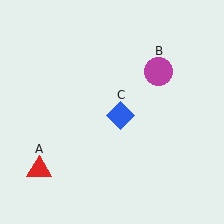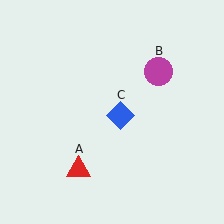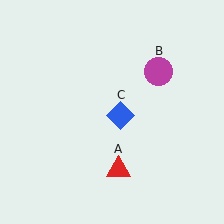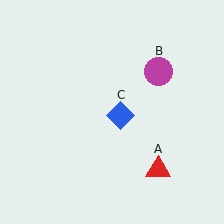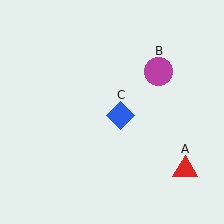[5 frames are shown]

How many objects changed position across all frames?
1 object changed position: red triangle (object A).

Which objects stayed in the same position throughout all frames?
Magenta circle (object B) and blue diamond (object C) remained stationary.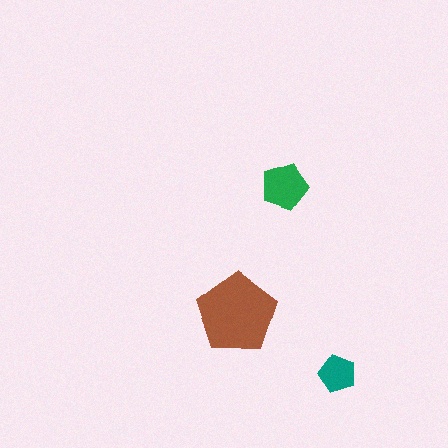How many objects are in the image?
There are 3 objects in the image.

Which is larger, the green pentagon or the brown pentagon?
The brown one.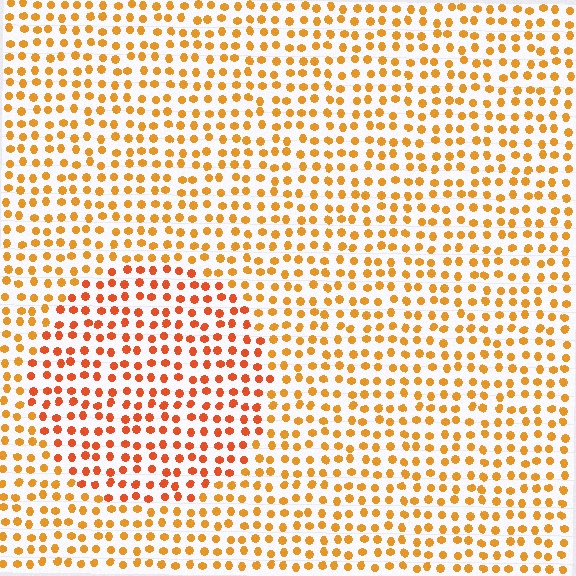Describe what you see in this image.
The image is filled with small orange elements in a uniform arrangement. A circle-shaped region is visible where the elements are tinted to a slightly different hue, forming a subtle color boundary.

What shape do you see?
I see a circle.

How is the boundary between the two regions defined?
The boundary is defined purely by a slight shift in hue (about 23 degrees). Spacing, size, and orientation are identical on both sides.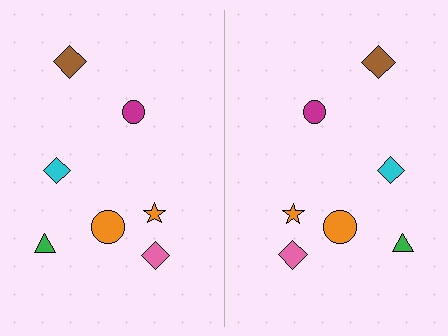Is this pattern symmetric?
Yes, this pattern has bilateral (reflection) symmetry.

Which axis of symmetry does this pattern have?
The pattern has a vertical axis of symmetry running through the center of the image.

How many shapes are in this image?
There are 14 shapes in this image.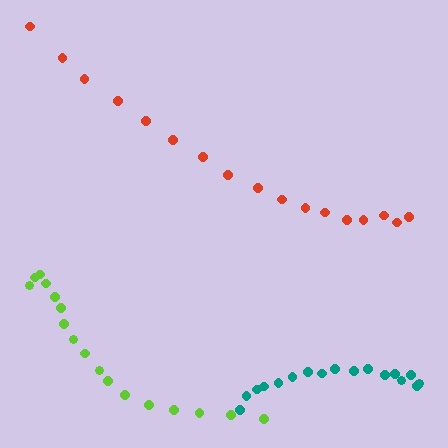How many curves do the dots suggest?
There are 3 distinct paths.